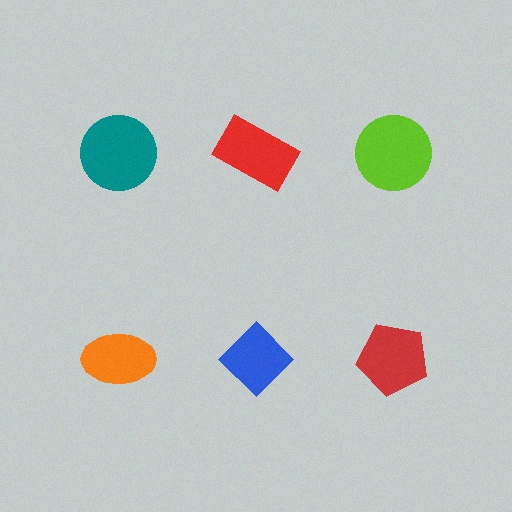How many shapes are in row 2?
3 shapes.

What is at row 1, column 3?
A lime circle.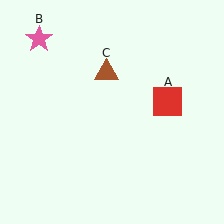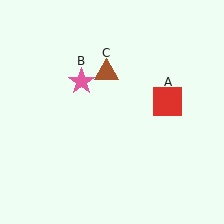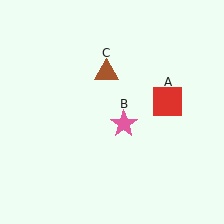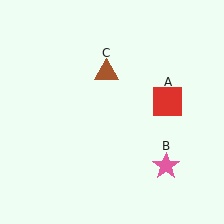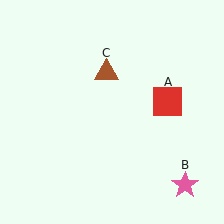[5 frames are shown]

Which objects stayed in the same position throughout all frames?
Red square (object A) and brown triangle (object C) remained stationary.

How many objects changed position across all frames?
1 object changed position: pink star (object B).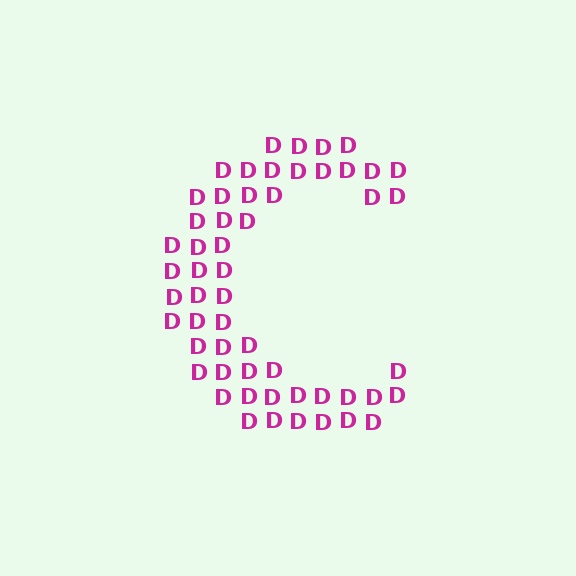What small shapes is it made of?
It is made of small letter D's.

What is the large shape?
The large shape is the letter C.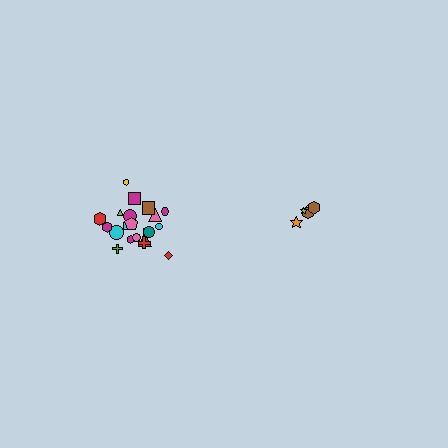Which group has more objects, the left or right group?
The left group.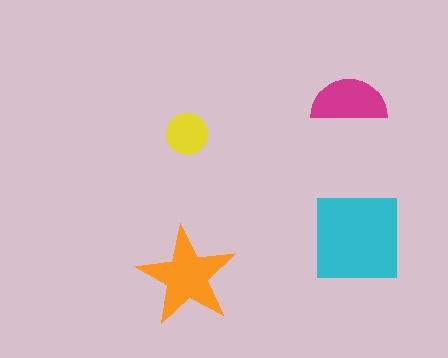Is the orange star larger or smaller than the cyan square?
Smaller.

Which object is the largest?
The cyan square.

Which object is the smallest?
The yellow circle.